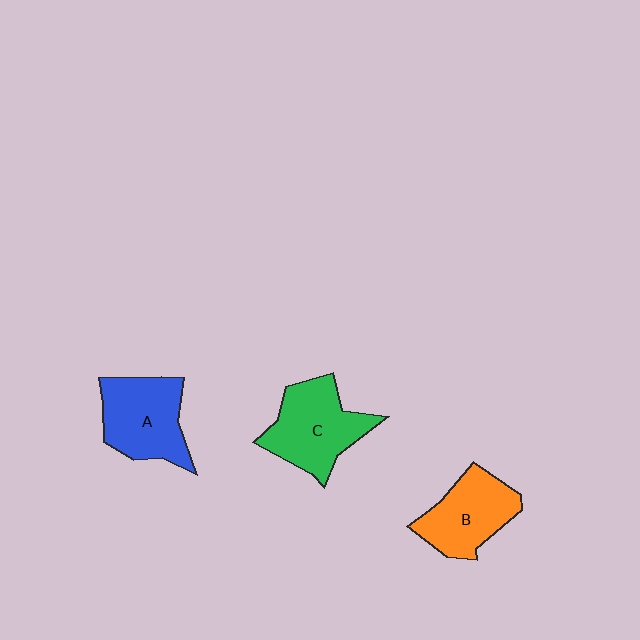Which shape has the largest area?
Shape C (green).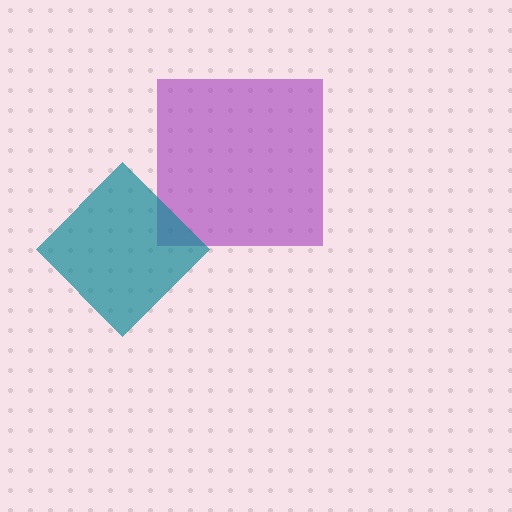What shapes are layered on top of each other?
The layered shapes are: a purple square, a teal diamond.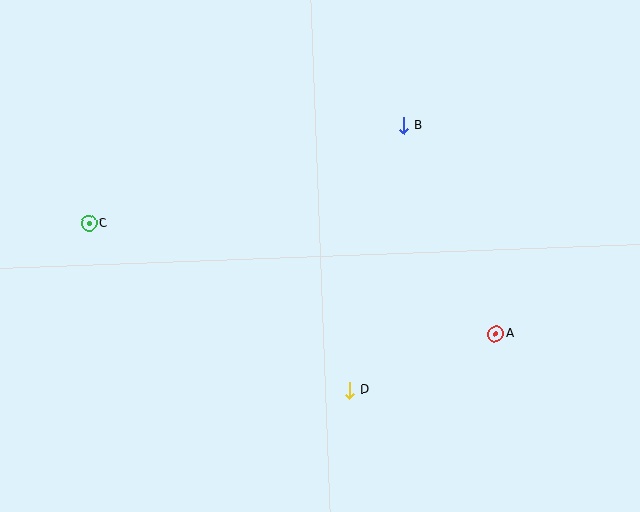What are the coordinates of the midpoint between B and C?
The midpoint between B and C is at (246, 174).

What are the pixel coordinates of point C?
Point C is at (89, 223).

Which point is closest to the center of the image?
Point D at (350, 390) is closest to the center.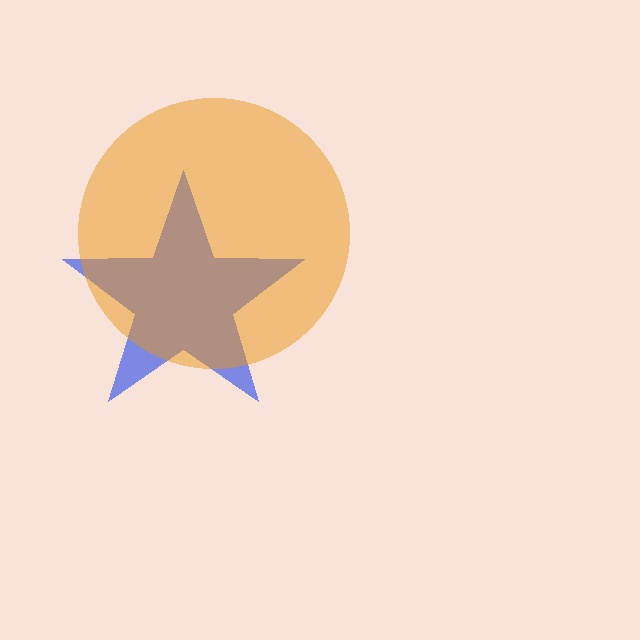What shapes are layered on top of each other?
The layered shapes are: a blue star, an orange circle.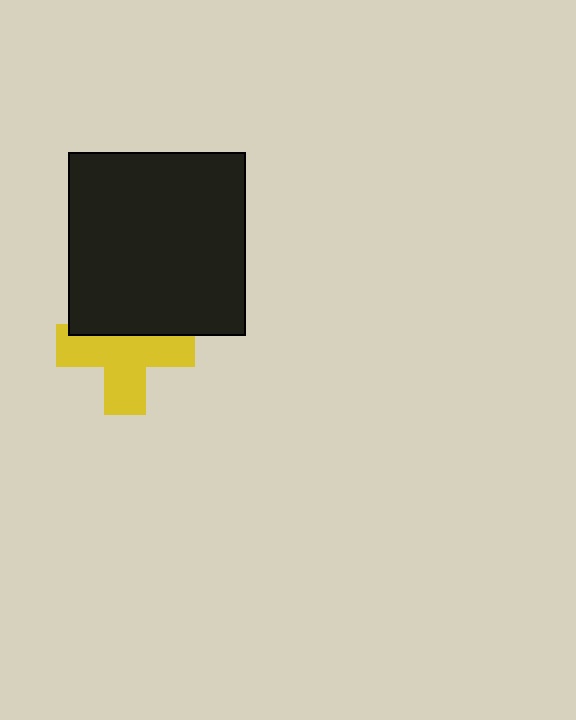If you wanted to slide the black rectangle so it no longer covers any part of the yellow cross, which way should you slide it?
Slide it up — that is the most direct way to separate the two shapes.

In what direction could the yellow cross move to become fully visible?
The yellow cross could move down. That would shift it out from behind the black rectangle entirely.